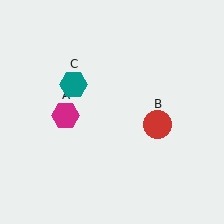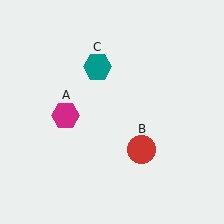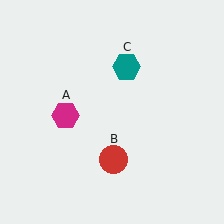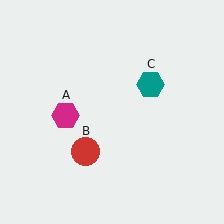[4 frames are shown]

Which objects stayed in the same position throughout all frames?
Magenta hexagon (object A) remained stationary.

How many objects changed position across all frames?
2 objects changed position: red circle (object B), teal hexagon (object C).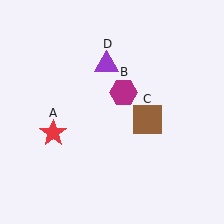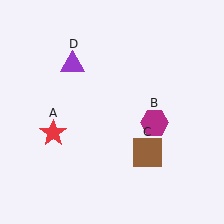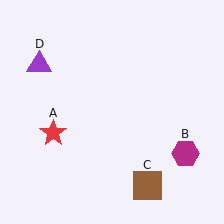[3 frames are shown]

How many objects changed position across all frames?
3 objects changed position: magenta hexagon (object B), brown square (object C), purple triangle (object D).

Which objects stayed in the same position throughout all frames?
Red star (object A) remained stationary.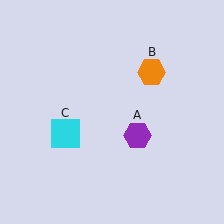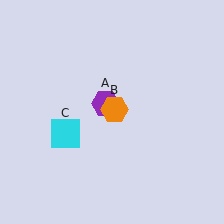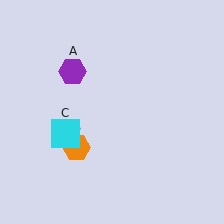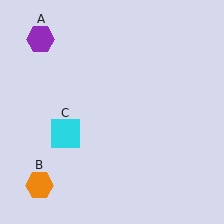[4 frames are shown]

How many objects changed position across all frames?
2 objects changed position: purple hexagon (object A), orange hexagon (object B).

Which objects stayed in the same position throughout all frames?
Cyan square (object C) remained stationary.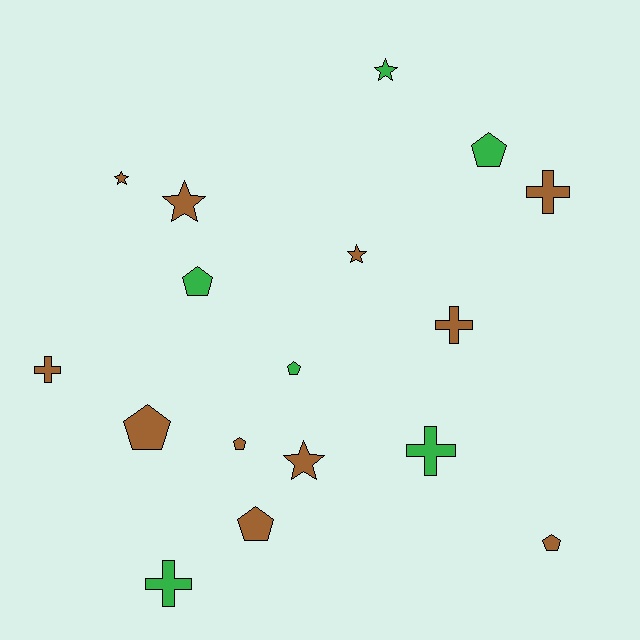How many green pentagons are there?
There are 3 green pentagons.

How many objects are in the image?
There are 17 objects.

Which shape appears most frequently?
Pentagon, with 7 objects.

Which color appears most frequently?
Brown, with 11 objects.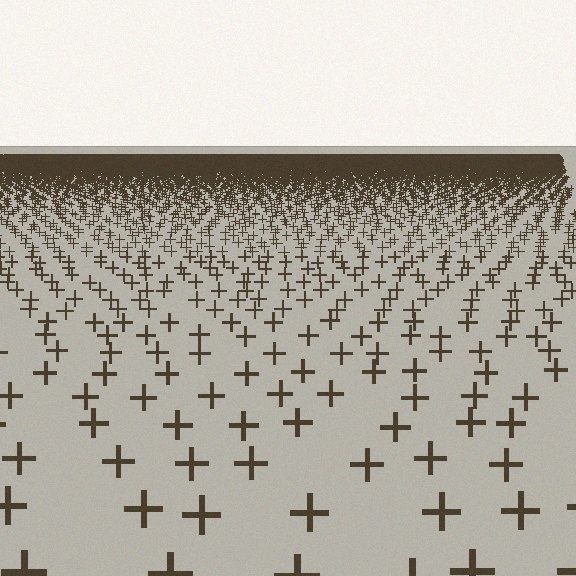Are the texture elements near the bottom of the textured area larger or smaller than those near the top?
Larger. Near the bottom, elements are closer to the viewer and appear at a bigger on-screen size.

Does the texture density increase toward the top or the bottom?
Density increases toward the top.